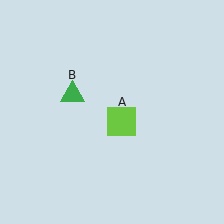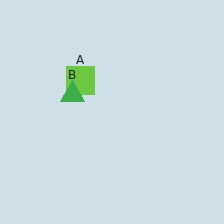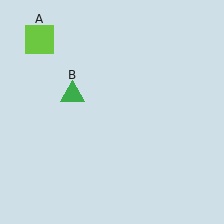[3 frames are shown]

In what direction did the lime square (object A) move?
The lime square (object A) moved up and to the left.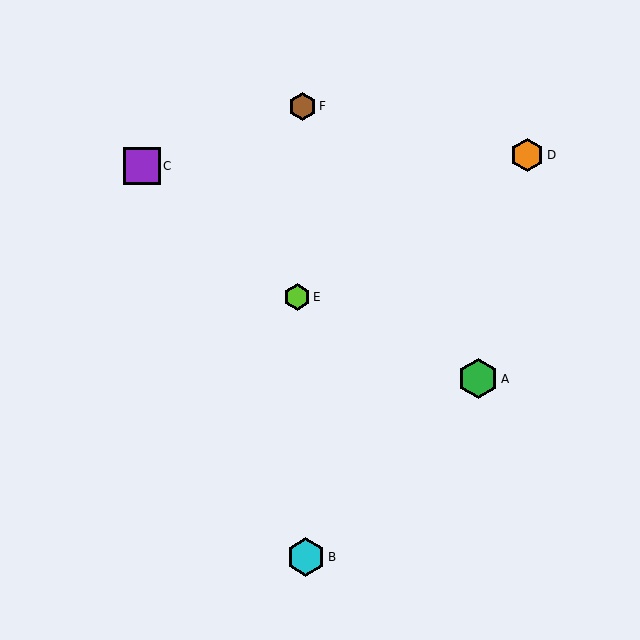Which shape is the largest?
The green hexagon (labeled A) is the largest.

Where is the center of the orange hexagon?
The center of the orange hexagon is at (527, 155).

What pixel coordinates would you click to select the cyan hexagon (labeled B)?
Click at (306, 557) to select the cyan hexagon B.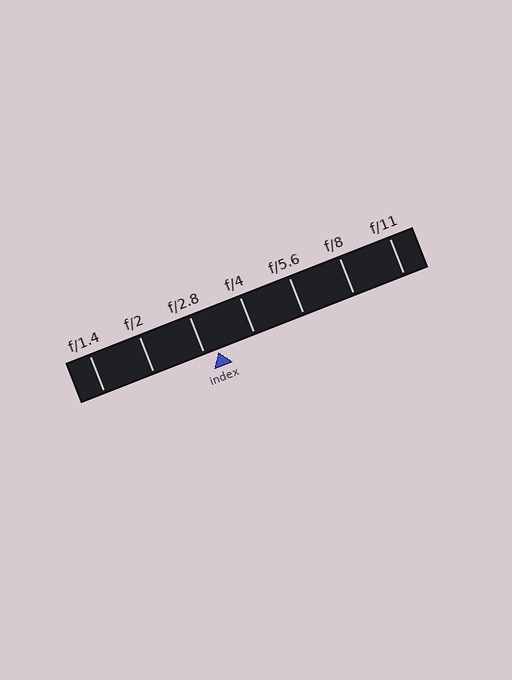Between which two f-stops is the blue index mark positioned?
The index mark is between f/2.8 and f/4.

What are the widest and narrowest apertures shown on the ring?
The widest aperture shown is f/1.4 and the narrowest is f/11.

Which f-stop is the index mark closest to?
The index mark is closest to f/2.8.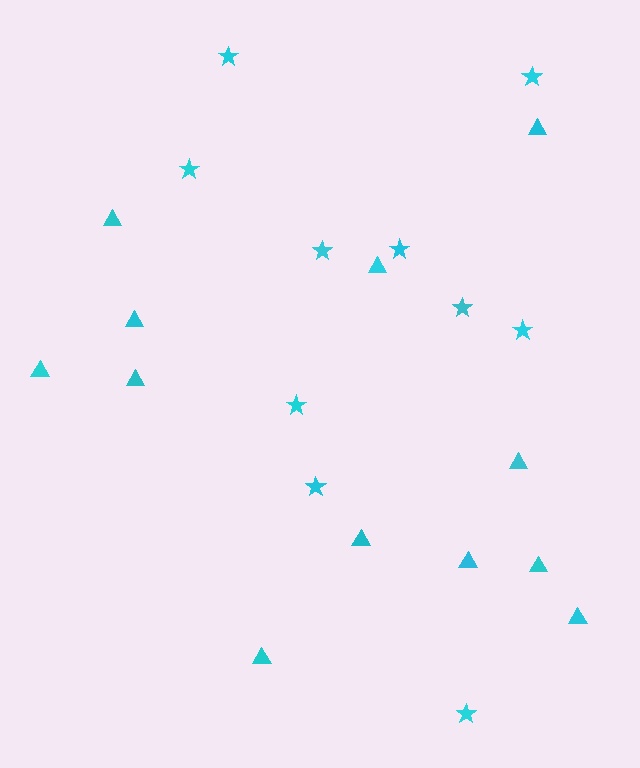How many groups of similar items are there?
There are 2 groups: one group of triangles (12) and one group of stars (10).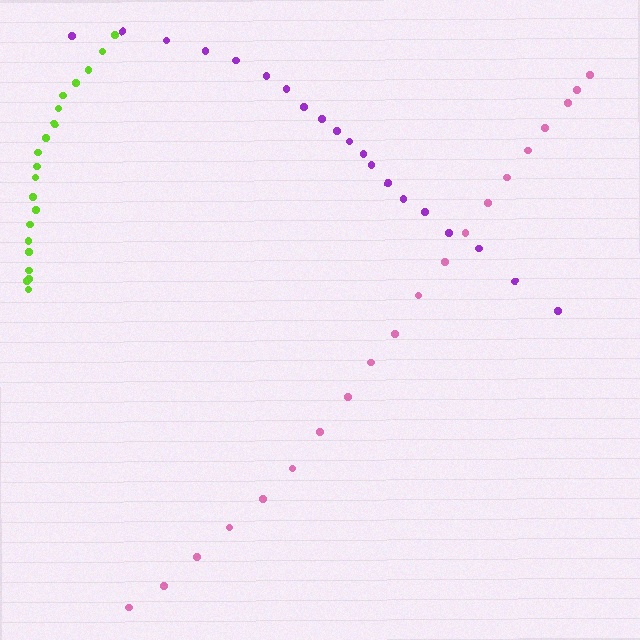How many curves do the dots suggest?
There are 3 distinct paths.